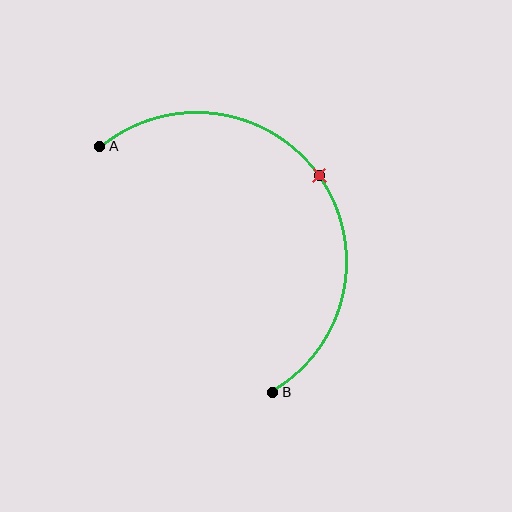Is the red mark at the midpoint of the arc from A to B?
Yes. The red mark lies on the arc at equal arc-length from both A and B — it is the arc midpoint.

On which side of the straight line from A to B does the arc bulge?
The arc bulges above and to the right of the straight line connecting A and B.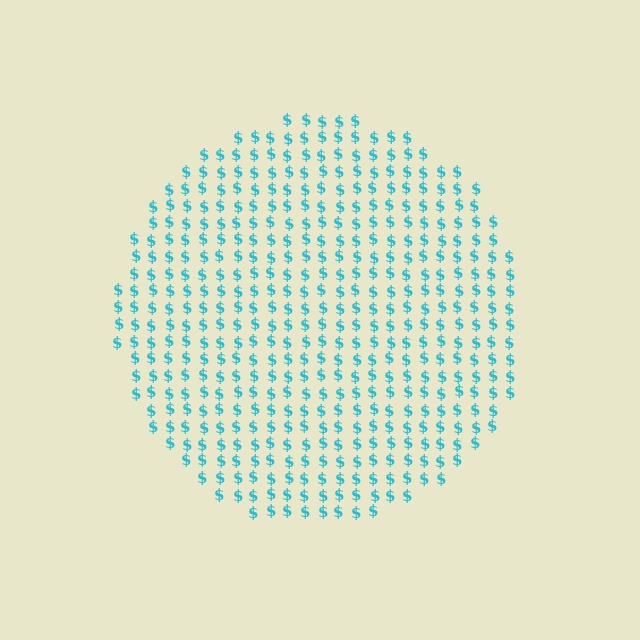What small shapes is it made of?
It is made of small dollar signs.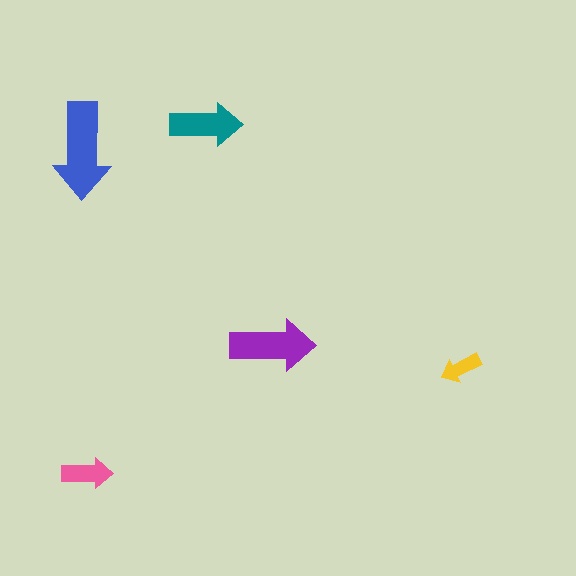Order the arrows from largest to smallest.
the blue one, the purple one, the teal one, the pink one, the yellow one.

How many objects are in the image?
There are 5 objects in the image.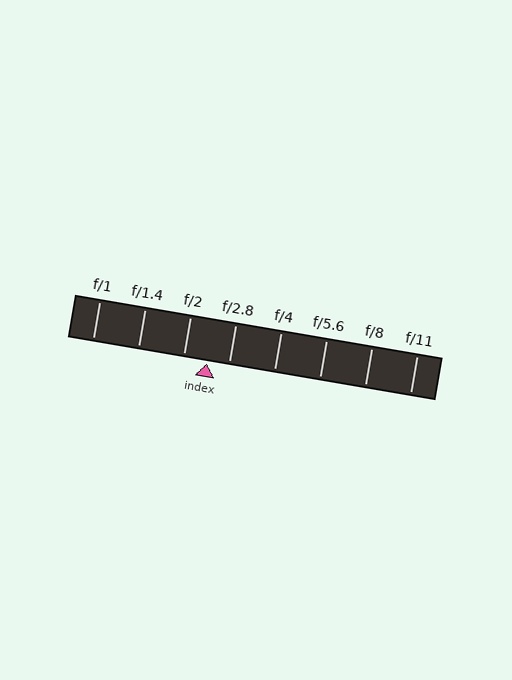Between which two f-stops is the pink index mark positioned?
The index mark is between f/2 and f/2.8.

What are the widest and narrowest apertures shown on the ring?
The widest aperture shown is f/1 and the narrowest is f/11.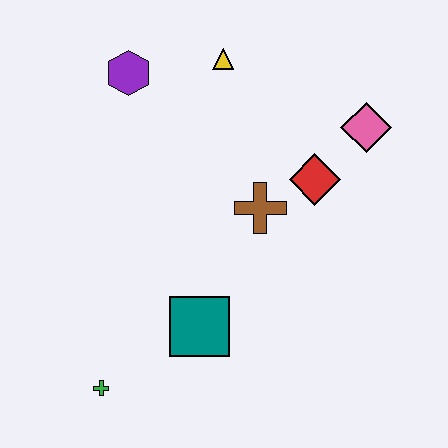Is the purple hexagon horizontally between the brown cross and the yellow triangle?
No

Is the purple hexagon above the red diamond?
Yes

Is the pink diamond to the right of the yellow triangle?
Yes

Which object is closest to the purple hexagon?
The yellow triangle is closest to the purple hexagon.